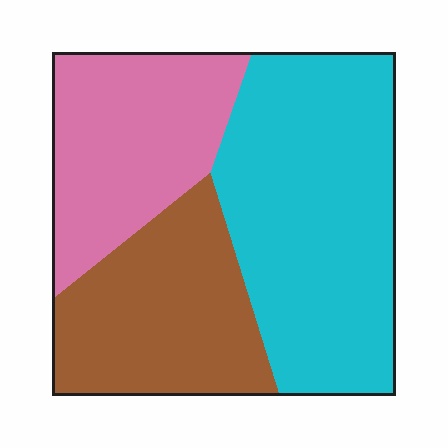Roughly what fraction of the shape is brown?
Brown covers 28% of the shape.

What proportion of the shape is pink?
Pink takes up between a quarter and a half of the shape.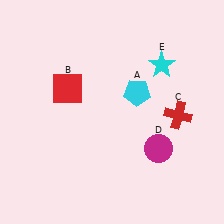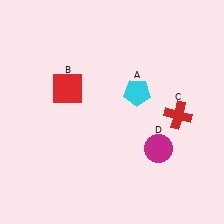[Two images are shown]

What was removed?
The cyan star (E) was removed in Image 2.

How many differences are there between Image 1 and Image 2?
There is 1 difference between the two images.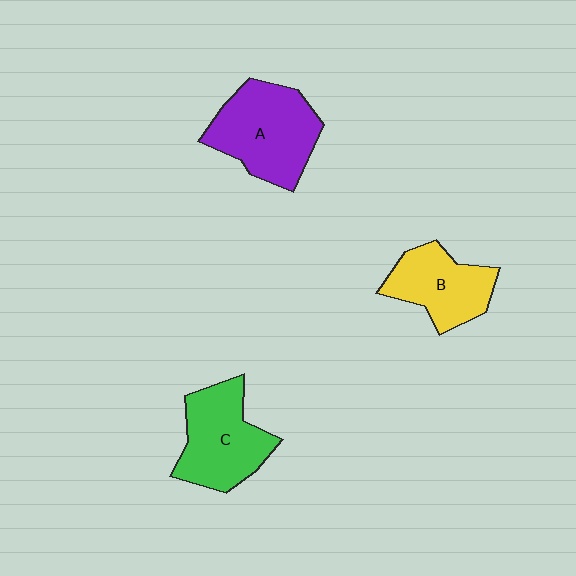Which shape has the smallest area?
Shape B (yellow).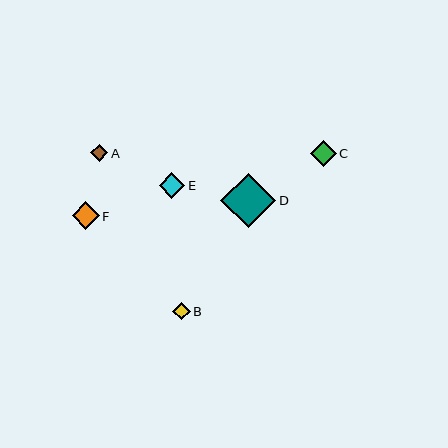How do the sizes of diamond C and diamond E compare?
Diamond C and diamond E are approximately the same size.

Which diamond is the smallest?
Diamond A is the smallest with a size of approximately 17 pixels.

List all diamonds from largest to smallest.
From largest to smallest: D, F, C, E, B, A.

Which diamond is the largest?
Diamond D is the largest with a size of approximately 55 pixels.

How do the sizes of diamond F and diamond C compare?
Diamond F and diamond C are approximately the same size.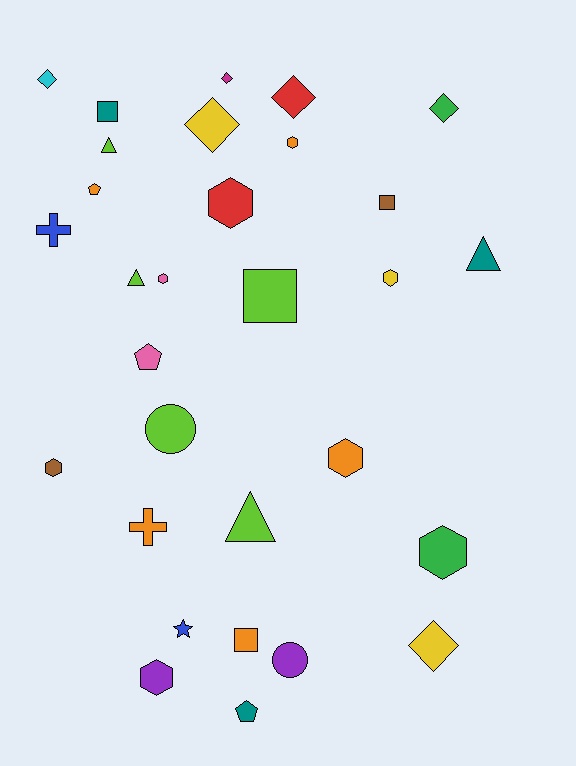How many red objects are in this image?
There are 2 red objects.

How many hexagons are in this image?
There are 8 hexagons.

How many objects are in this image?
There are 30 objects.